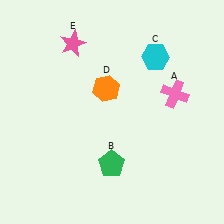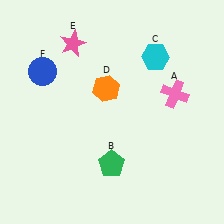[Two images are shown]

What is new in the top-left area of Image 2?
A blue circle (F) was added in the top-left area of Image 2.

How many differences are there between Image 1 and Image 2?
There is 1 difference between the two images.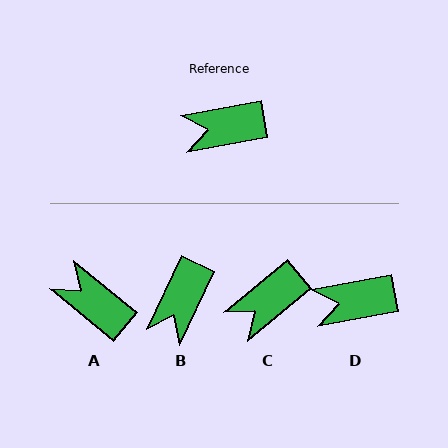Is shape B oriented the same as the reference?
No, it is off by about 54 degrees.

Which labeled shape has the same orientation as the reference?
D.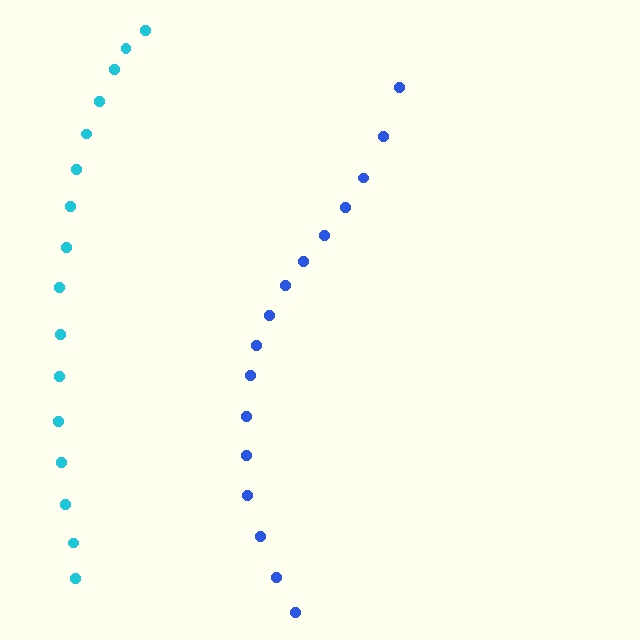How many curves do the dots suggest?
There are 2 distinct paths.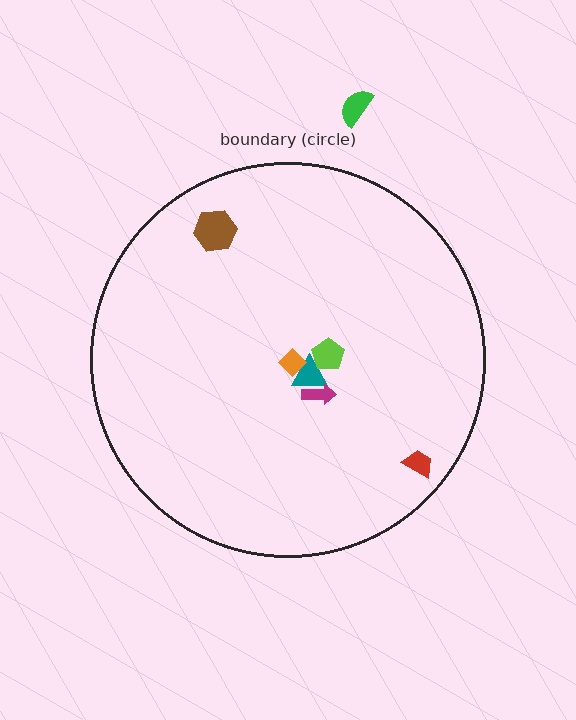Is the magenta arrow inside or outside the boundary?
Inside.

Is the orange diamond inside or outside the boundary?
Inside.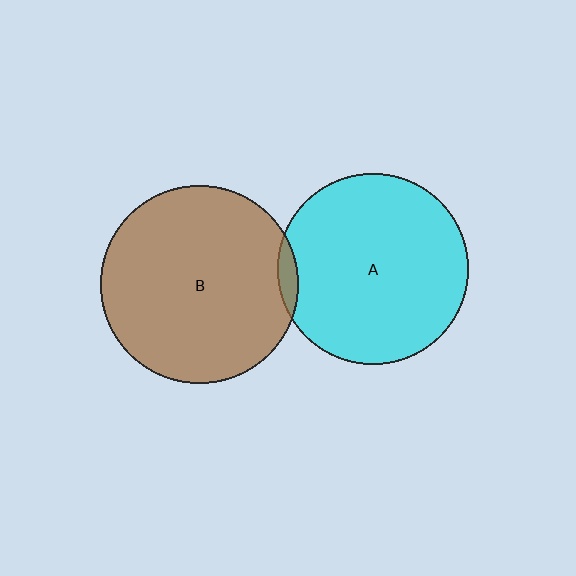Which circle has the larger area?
Circle B (brown).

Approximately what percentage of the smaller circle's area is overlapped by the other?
Approximately 5%.